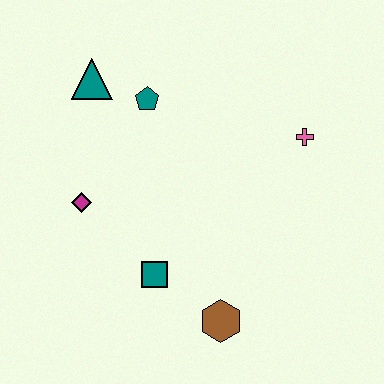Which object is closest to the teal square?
The brown hexagon is closest to the teal square.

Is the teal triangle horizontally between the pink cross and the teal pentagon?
No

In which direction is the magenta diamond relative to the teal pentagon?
The magenta diamond is below the teal pentagon.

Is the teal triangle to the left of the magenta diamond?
No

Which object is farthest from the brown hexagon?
The teal triangle is farthest from the brown hexagon.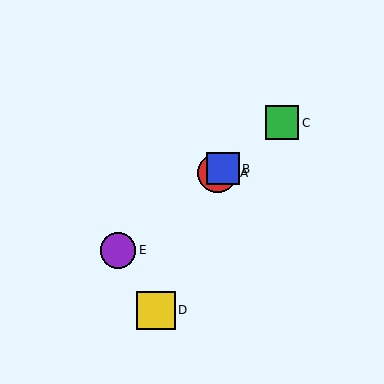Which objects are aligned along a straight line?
Objects A, B, C, E are aligned along a straight line.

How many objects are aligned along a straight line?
4 objects (A, B, C, E) are aligned along a straight line.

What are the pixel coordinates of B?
Object B is at (223, 169).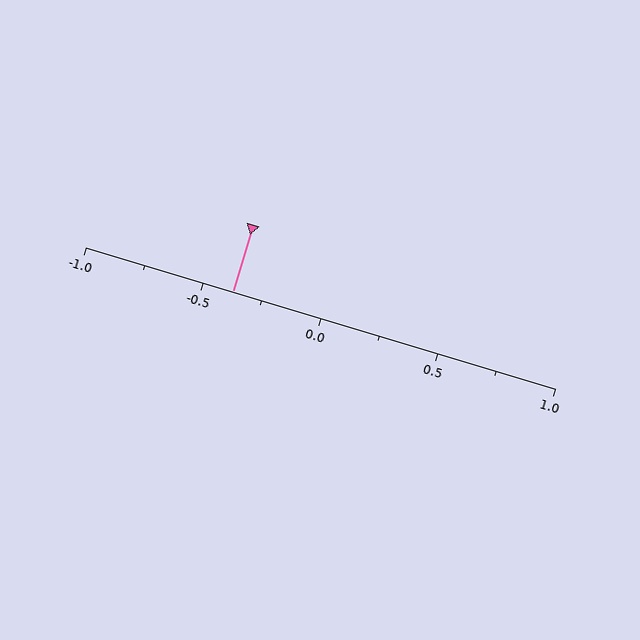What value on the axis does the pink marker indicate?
The marker indicates approximately -0.38.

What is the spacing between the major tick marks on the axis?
The major ticks are spaced 0.5 apart.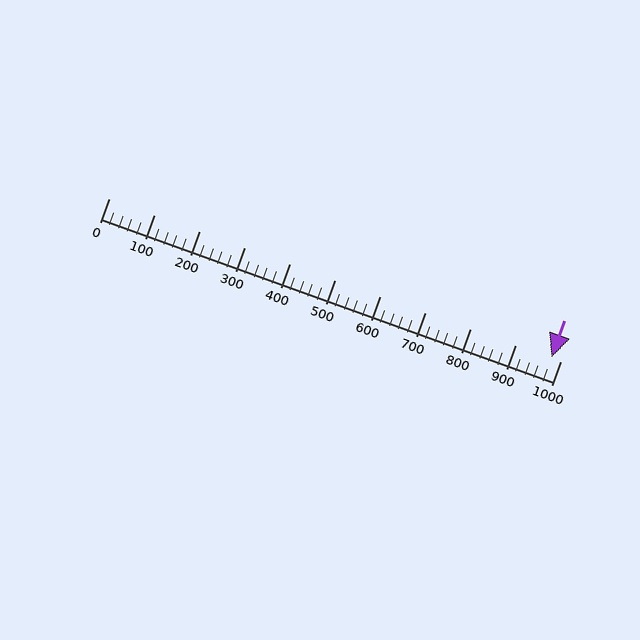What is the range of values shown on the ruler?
The ruler shows values from 0 to 1000.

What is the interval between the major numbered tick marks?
The major tick marks are spaced 100 units apart.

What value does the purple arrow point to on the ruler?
The purple arrow points to approximately 980.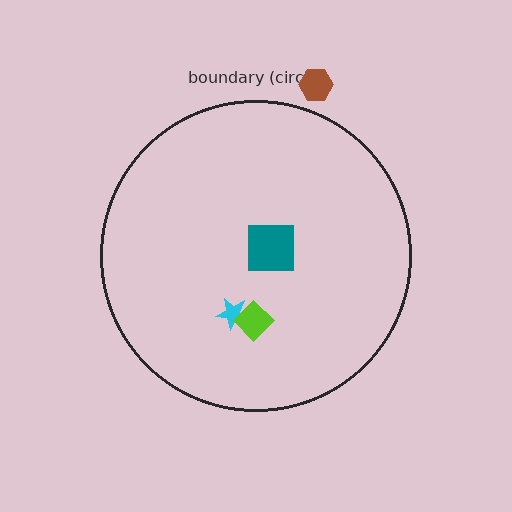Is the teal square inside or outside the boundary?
Inside.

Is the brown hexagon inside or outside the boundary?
Outside.